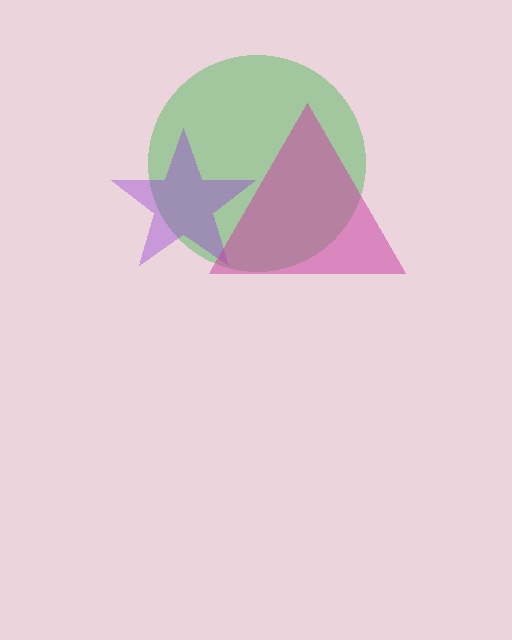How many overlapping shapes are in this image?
There are 3 overlapping shapes in the image.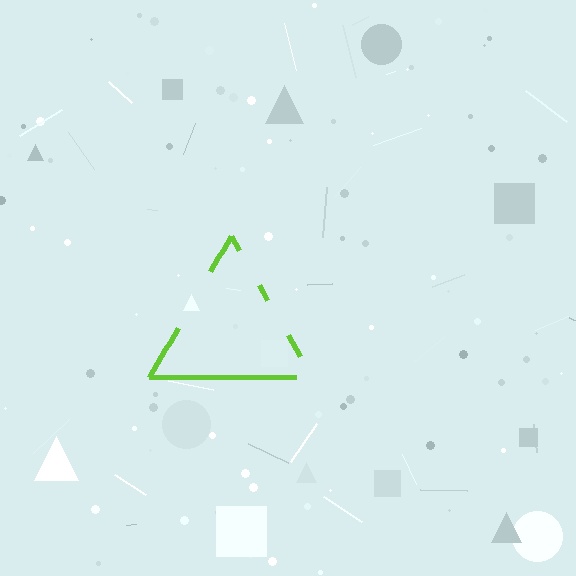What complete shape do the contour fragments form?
The contour fragments form a triangle.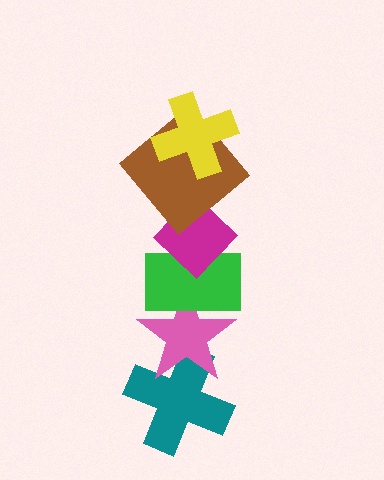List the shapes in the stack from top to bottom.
From top to bottom: the yellow cross, the brown diamond, the magenta diamond, the green rectangle, the pink star, the teal cross.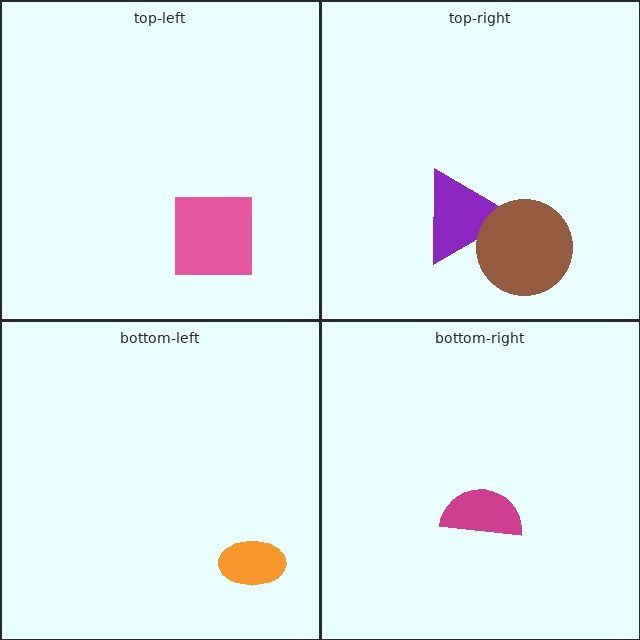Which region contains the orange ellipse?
The bottom-left region.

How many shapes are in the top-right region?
2.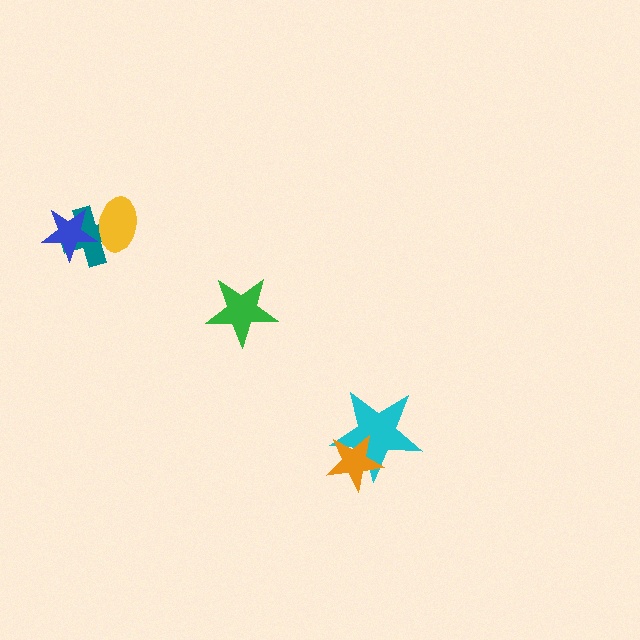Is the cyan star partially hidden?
Yes, it is partially covered by another shape.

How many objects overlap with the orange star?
1 object overlaps with the orange star.